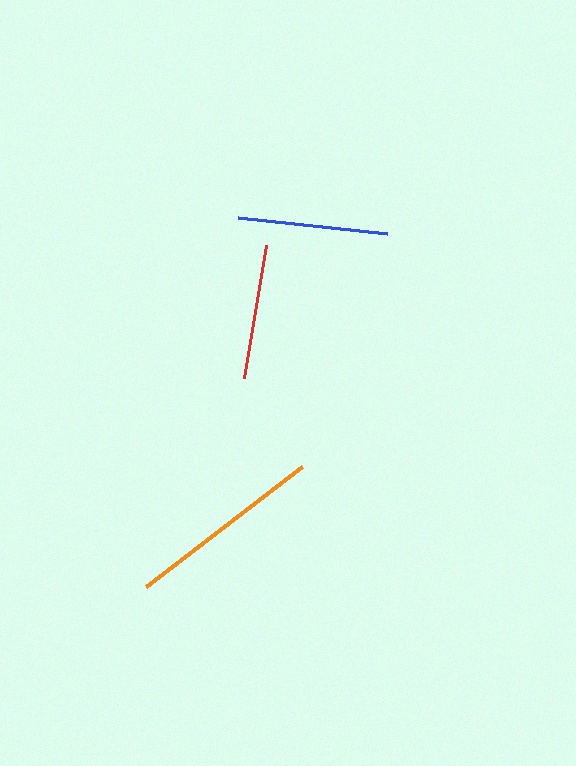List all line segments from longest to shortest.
From longest to shortest: orange, blue, red.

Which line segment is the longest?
The orange line is the longest at approximately 197 pixels.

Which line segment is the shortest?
The red line is the shortest at approximately 135 pixels.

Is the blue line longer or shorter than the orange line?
The orange line is longer than the blue line.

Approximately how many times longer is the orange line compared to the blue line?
The orange line is approximately 1.3 times the length of the blue line.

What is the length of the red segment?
The red segment is approximately 135 pixels long.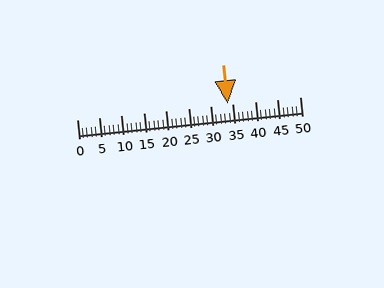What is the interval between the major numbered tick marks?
The major tick marks are spaced 5 units apart.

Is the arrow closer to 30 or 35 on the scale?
The arrow is closer to 35.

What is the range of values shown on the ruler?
The ruler shows values from 0 to 50.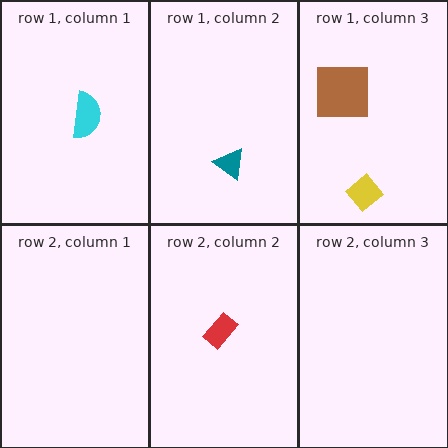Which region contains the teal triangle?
The row 1, column 2 region.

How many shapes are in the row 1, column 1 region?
1.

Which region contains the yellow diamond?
The row 1, column 3 region.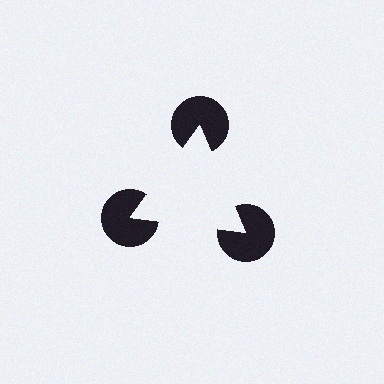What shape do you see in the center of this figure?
An illusory triangle — its edges are inferred from the aligned wedge cuts in the pac-man discs, not physically drawn.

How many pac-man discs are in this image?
There are 3 — one at each vertex of the illusory triangle.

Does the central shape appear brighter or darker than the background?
It typically appears slightly brighter than the background, even though no actual brightness change is drawn.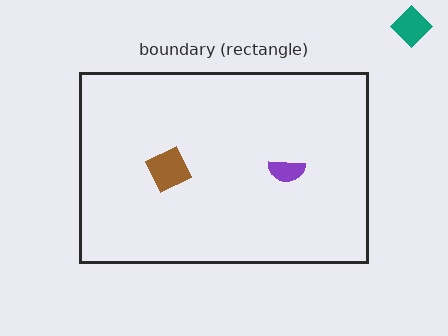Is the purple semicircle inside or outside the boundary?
Inside.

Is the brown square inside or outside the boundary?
Inside.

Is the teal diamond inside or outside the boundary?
Outside.